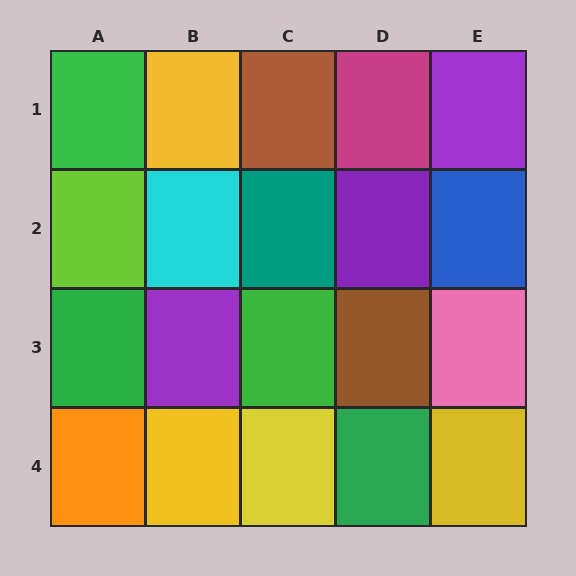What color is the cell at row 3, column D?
Brown.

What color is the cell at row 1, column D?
Magenta.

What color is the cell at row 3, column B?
Purple.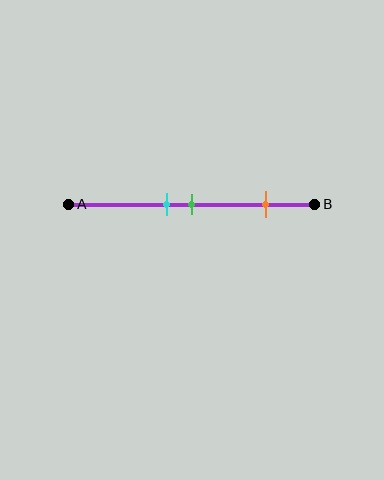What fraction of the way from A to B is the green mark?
The green mark is approximately 50% (0.5) of the way from A to B.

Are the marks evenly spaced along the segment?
No, the marks are not evenly spaced.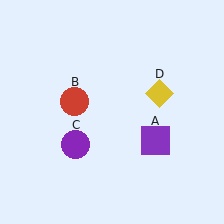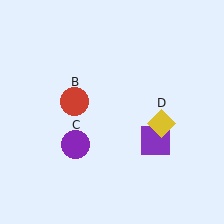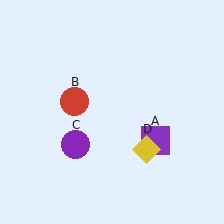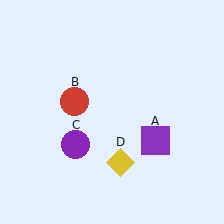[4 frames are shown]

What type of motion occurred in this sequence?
The yellow diamond (object D) rotated clockwise around the center of the scene.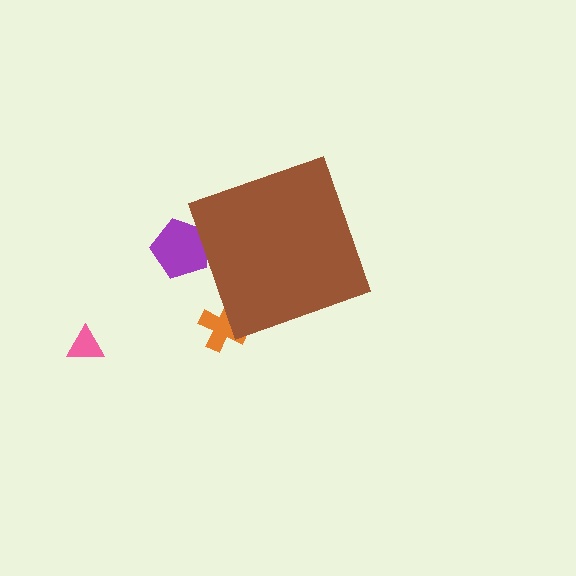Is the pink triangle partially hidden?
No, the pink triangle is fully visible.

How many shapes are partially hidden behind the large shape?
2 shapes are partially hidden.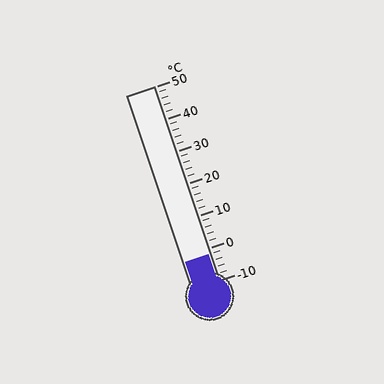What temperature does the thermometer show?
The thermometer shows approximately -2°C.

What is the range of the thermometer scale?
The thermometer scale ranges from -10°C to 50°C.